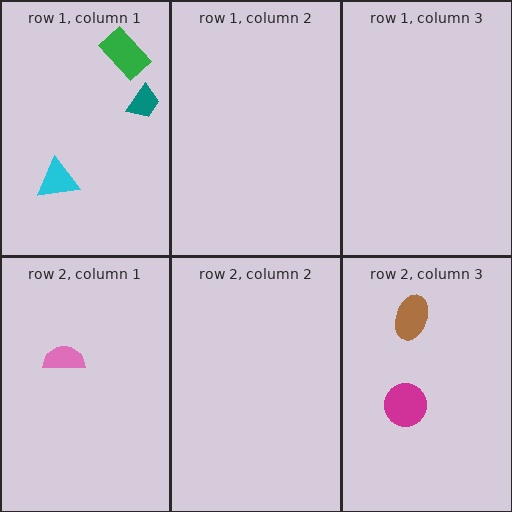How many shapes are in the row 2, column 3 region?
2.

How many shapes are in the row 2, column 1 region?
1.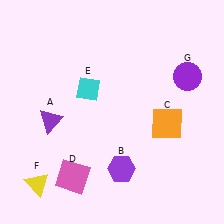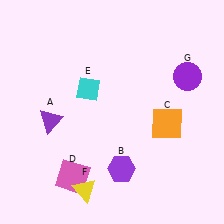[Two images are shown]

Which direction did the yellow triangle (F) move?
The yellow triangle (F) moved right.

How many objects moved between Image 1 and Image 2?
1 object moved between the two images.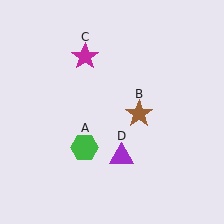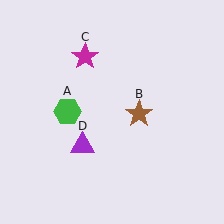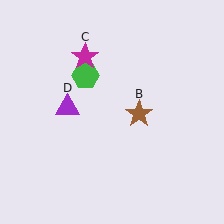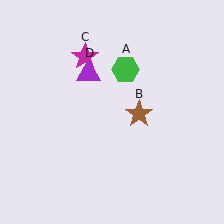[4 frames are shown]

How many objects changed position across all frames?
2 objects changed position: green hexagon (object A), purple triangle (object D).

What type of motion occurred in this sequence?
The green hexagon (object A), purple triangle (object D) rotated clockwise around the center of the scene.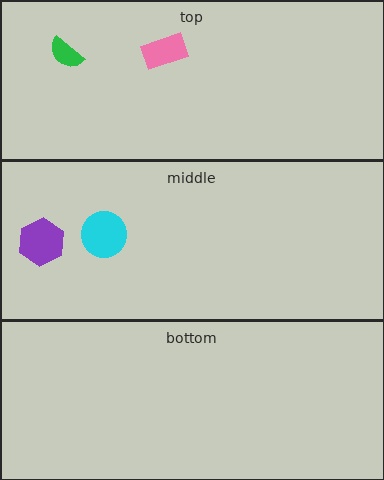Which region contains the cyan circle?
The middle region.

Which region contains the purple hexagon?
The middle region.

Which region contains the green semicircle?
The top region.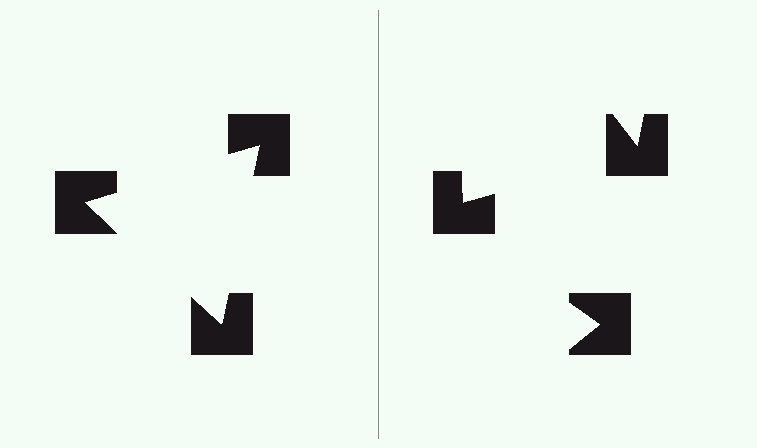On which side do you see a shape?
An illusory triangle appears on the left side. On the right side the wedge cuts are rotated, so no coherent shape forms.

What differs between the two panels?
The notched squares are positioned identically on both sides; only the wedge orientations differ. On the left they align to a triangle; on the right they are misaligned.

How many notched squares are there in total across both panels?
6 — 3 on each side.